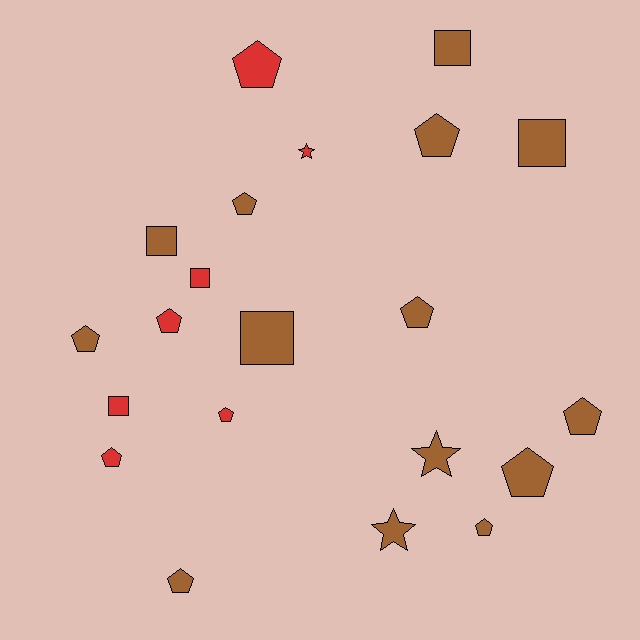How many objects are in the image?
There are 21 objects.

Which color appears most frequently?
Brown, with 14 objects.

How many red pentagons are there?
There are 4 red pentagons.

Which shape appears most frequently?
Pentagon, with 12 objects.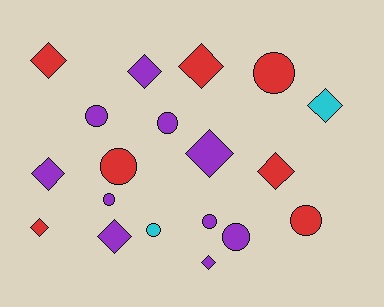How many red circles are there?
There are 3 red circles.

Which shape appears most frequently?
Diamond, with 10 objects.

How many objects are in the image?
There are 19 objects.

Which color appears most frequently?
Purple, with 10 objects.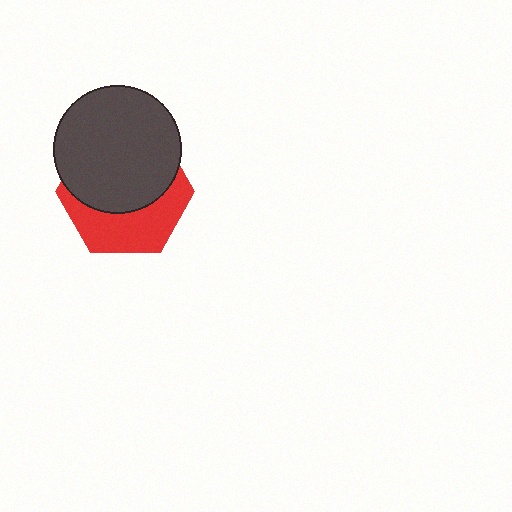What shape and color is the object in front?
The object in front is a dark gray circle.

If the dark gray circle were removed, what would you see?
You would see the complete red hexagon.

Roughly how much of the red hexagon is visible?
A small part of it is visible (roughly 42%).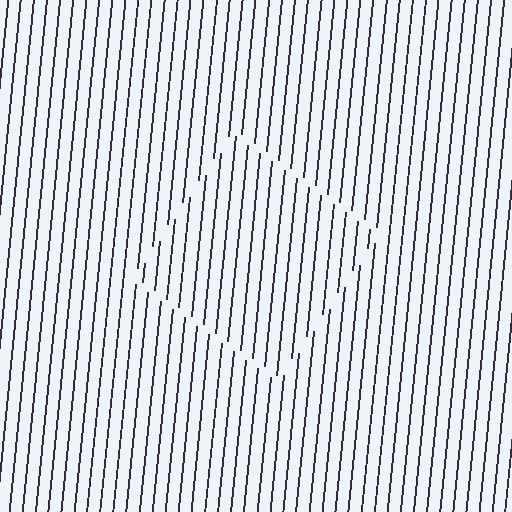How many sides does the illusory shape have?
4 sides — the line-ends trace a square.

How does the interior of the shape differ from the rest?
The interior of the shape contains the same grating, shifted by half a period — the contour is defined by the phase discontinuity where line-ends from the inner and outer gratings abut.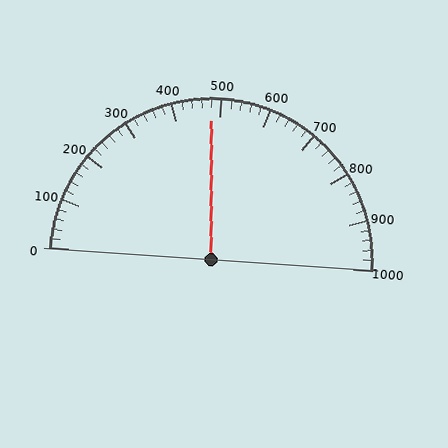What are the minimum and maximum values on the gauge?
The gauge ranges from 0 to 1000.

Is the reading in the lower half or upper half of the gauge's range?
The reading is in the lower half of the range (0 to 1000).